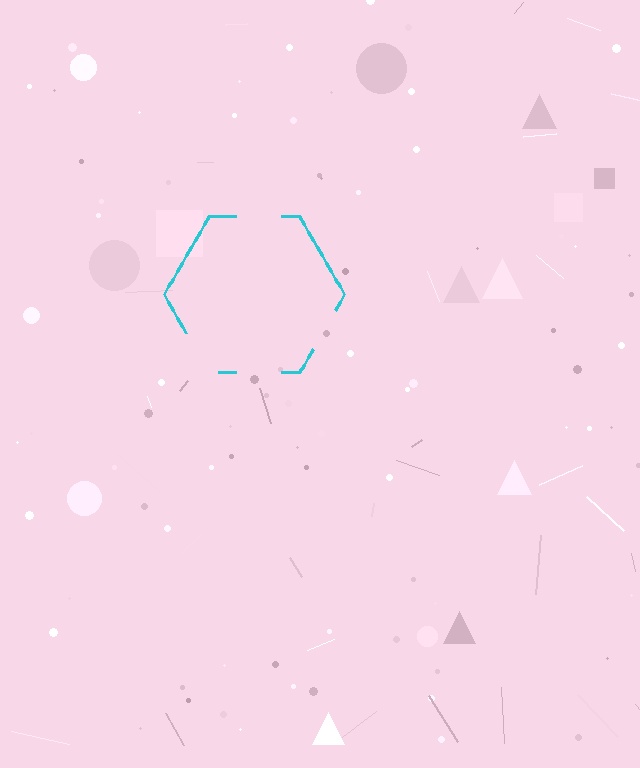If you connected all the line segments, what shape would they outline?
They would outline a hexagon.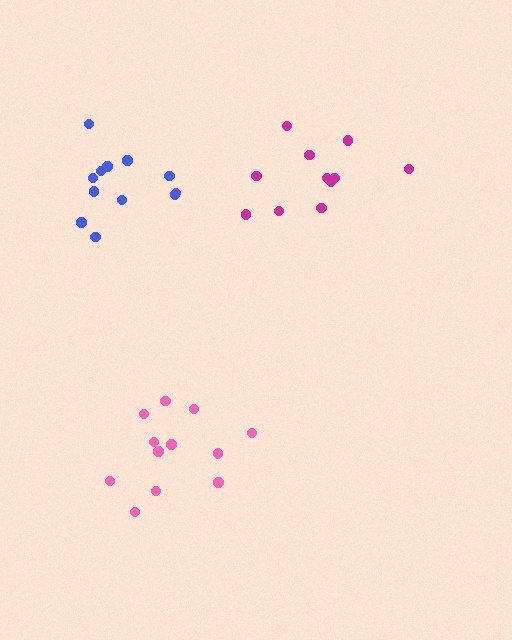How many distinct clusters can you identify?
There are 3 distinct clusters.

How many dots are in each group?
Group 1: 12 dots, Group 2: 11 dots, Group 3: 12 dots (35 total).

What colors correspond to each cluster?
The clusters are colored: magenta, blue, pink.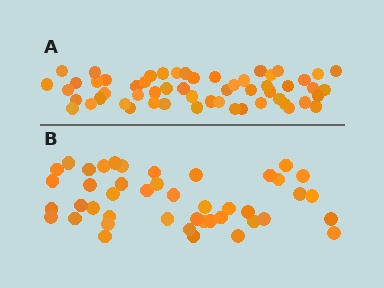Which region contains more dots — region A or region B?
Region A (the top region) has more dots.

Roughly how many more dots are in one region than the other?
Region A has roughly 12 or so more dots than region B.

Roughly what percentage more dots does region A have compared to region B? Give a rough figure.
About 25% more.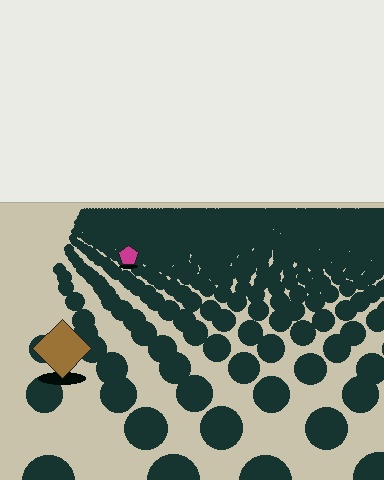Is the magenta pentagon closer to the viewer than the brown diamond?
No. The brown diamond is closer — you can tell from the texture gradient: the ground texture is coarser near it.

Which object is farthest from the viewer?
The magenta pentagon is farthest from the viewer. It appears smaller and the ground texture around it is denser.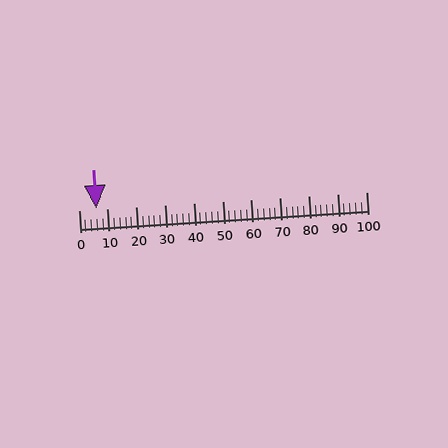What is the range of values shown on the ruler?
The ruler shows values from 0 to 100.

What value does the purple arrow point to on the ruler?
The purple arrow points to approximately 6.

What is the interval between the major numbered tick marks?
The major tick marks are spaced 10 units apart.